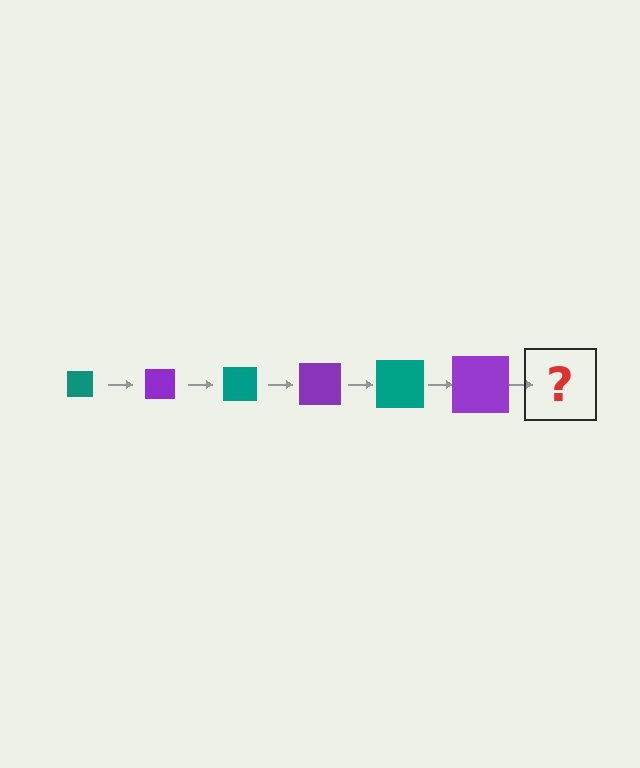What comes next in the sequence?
The next element should be a teal square, larger than the previous one.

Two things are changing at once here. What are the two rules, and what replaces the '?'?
The two rules are that the square grows larger each step and the color cycles through teal and purple. The '?' should be a teal square, larger than the previous one.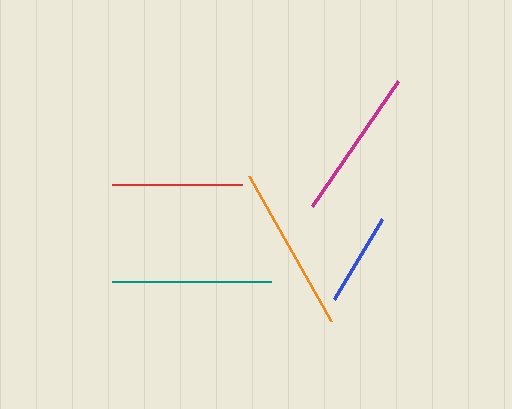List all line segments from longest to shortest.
From longest to shortest: orange, teal, magenta, red, blue.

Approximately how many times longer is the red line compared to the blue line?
The red line is approximately 1.4 times the length of the blue line.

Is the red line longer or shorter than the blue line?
The red line is longer than the blue line.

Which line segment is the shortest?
The blue line is the shortest at approximately 93 pixels.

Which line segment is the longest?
The orange line is the longest at approximately 167 pixels.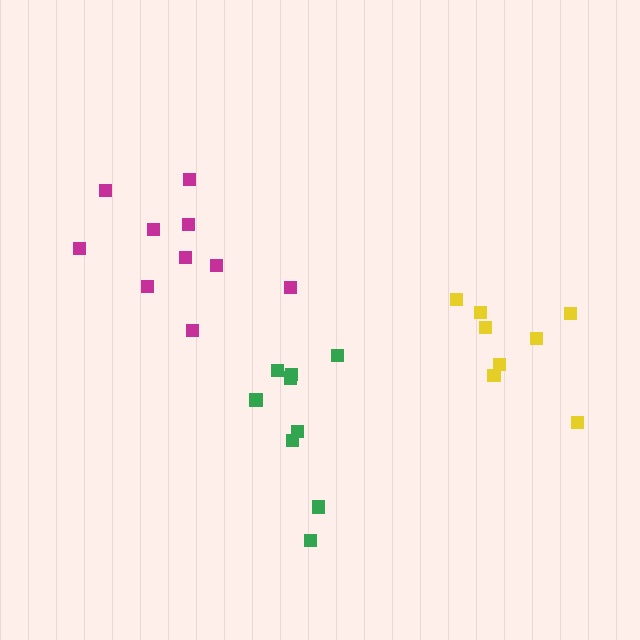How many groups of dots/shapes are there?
There are 3 groups.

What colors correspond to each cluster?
The clusters are colored: green, yellow, magenta.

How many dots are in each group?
Group 1: 9 dots, Group 2: 8 dots, Group 3: 10 dots (27 total).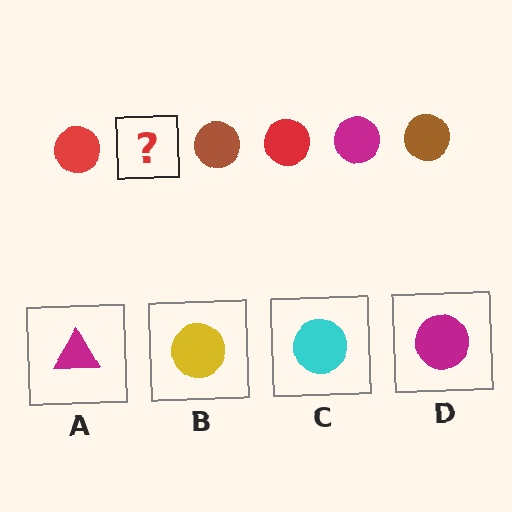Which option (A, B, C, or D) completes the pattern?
D.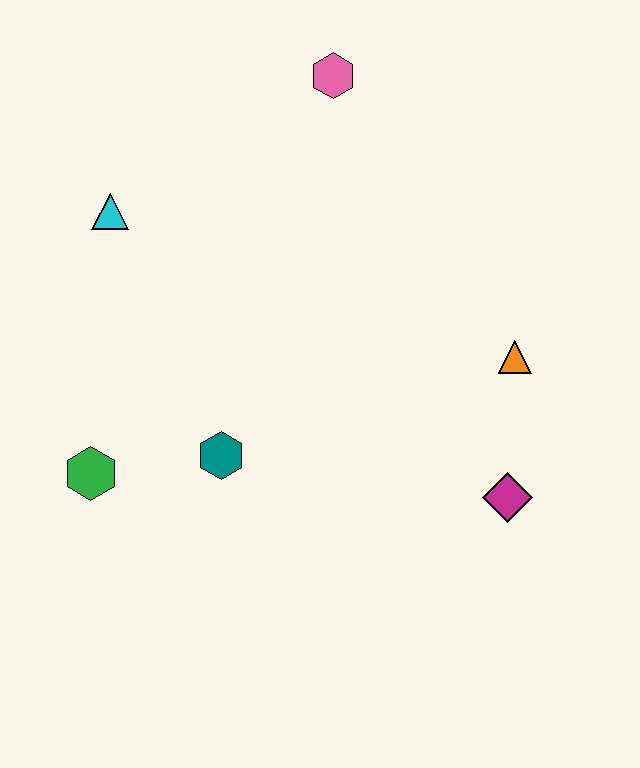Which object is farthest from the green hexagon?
The pink hexagon is farthest from the green hexagon.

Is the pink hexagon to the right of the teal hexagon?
Yes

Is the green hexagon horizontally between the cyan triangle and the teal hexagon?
No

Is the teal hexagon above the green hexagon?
Yes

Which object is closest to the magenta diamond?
The orange triangle is closest to the magenta diamond.